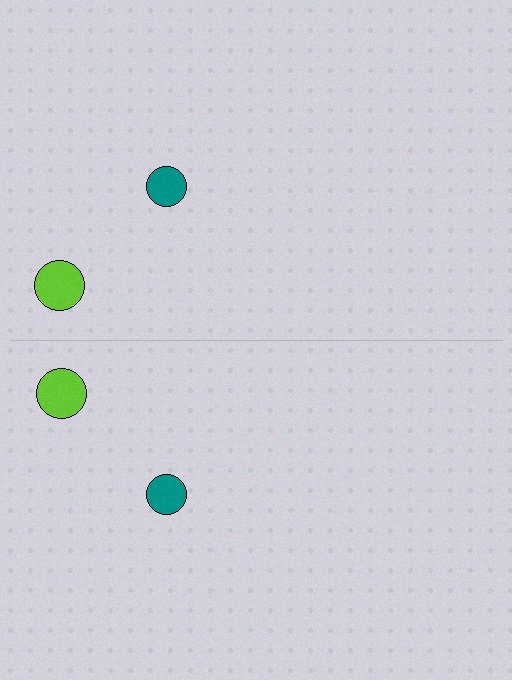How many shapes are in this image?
There are 4 shapes in this image.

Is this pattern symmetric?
Yes, this pattern has bilateral (reflection) symmetry.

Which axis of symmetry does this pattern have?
The pattern has a horizontal axis of symmetry running through the center of the image.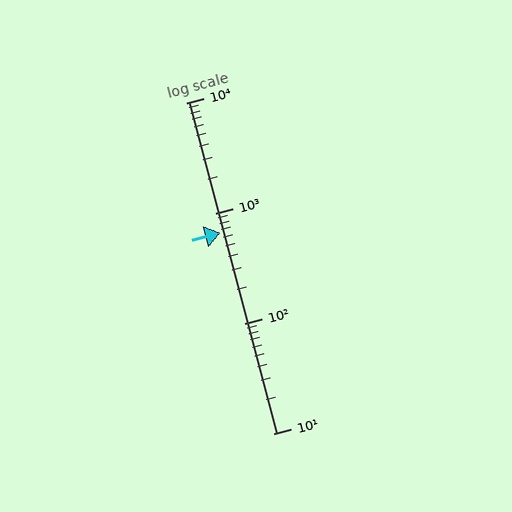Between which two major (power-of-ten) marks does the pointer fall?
The pointer is between 100 and 1000.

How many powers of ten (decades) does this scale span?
The scale spans 3 decades, from 10 to 10000.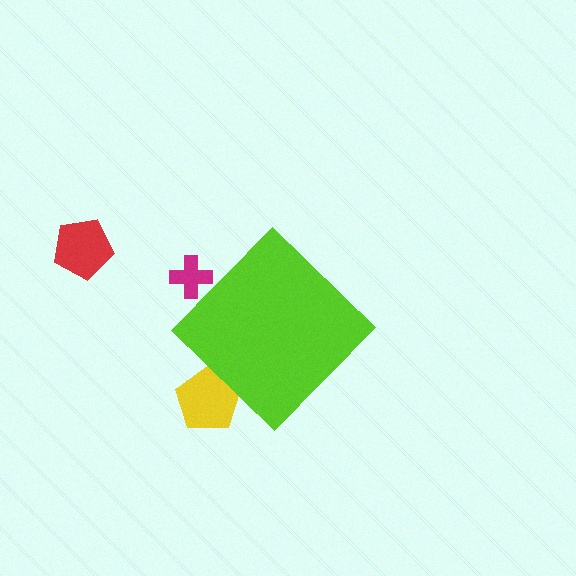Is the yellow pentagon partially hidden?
Yes, the yellow pentagon is partially hidden behind the lime diamond.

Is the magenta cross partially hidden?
Yes, the magenta cross is partially hidden behind the lime diamond.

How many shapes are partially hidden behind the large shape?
2 shapes are partially hidden.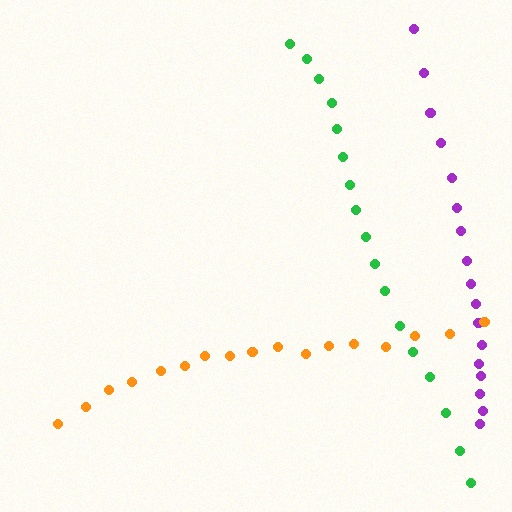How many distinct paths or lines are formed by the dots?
There are 3 distinct paths.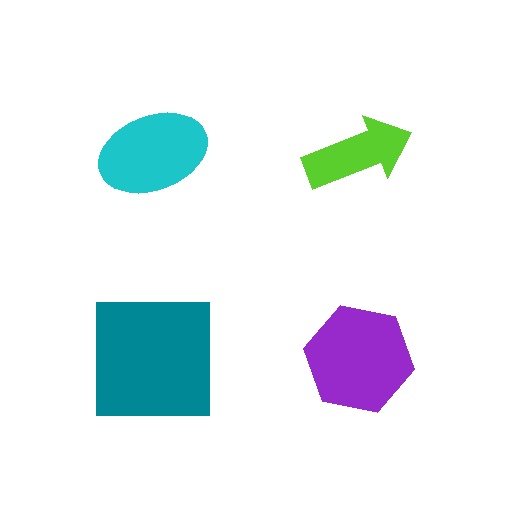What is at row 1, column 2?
A lime arrow.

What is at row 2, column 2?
A purple hexagon.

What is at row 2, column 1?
A teal square.